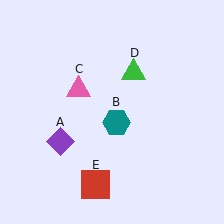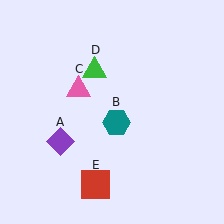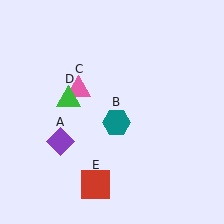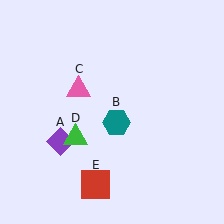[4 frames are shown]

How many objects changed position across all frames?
1 object changed position: green triangle (object D).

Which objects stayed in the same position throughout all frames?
Purple diamond (object A) and teal hexagon (object B) and pink triangle (object C) and red square (object E) remained stationary.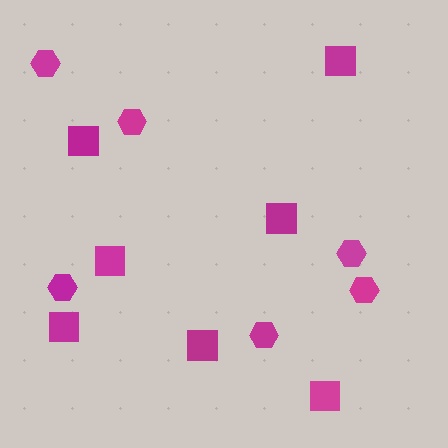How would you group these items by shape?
There are 2 groups: one group of squares (7) and one group of hexagons (6).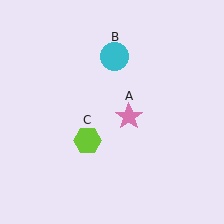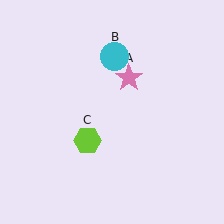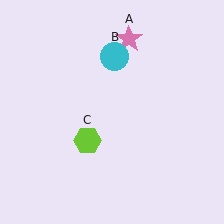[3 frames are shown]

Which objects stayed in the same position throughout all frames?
Cyan circle (object B) and lime hexagon (object C) remained stationary.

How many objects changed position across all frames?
1 object changed position: pink star (object A).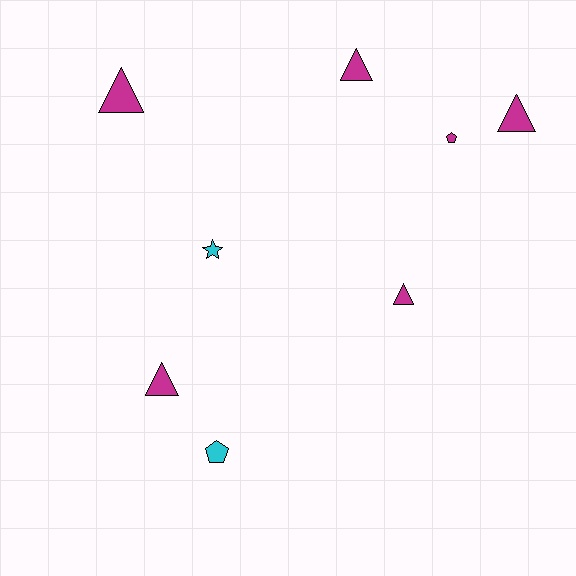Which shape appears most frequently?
Triangle, with 5 objects.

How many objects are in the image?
There are 8 objects.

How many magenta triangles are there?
There are 5 magenta triangles.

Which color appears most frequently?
Magenta, with 6 objects.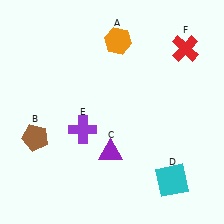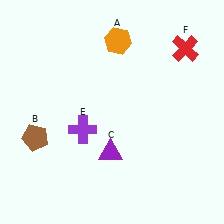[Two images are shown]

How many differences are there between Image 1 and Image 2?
There is 1 difference between the two images.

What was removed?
The cyan square (D) was removed in Image 2.